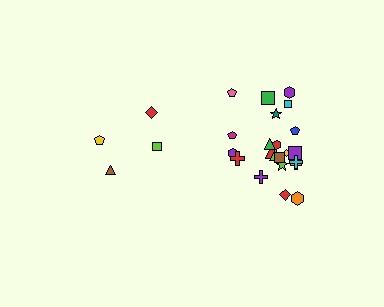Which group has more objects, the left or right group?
The right group.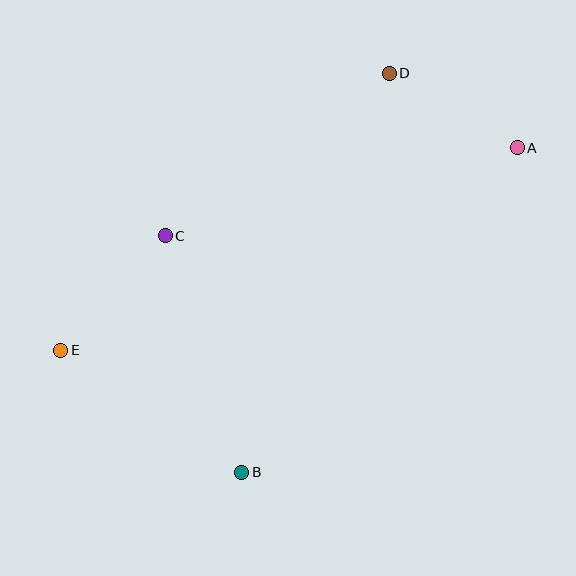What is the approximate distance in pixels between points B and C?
The distance between B and C is approximately 248 pixels.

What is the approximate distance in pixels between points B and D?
The distance between B and D is approximately 426 pixels.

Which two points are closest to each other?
Points A and D are closest to each other.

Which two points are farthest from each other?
Points A and E are farthest from each other.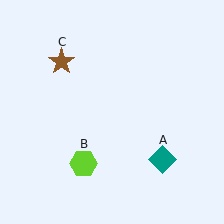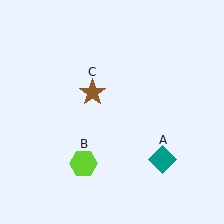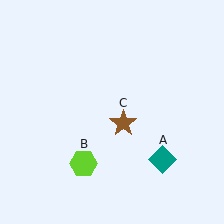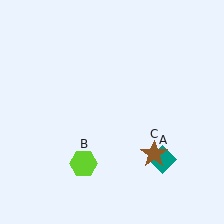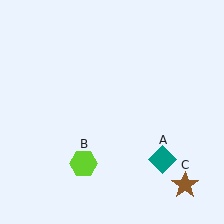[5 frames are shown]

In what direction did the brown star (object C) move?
The brown star (object C) moved down and to the right.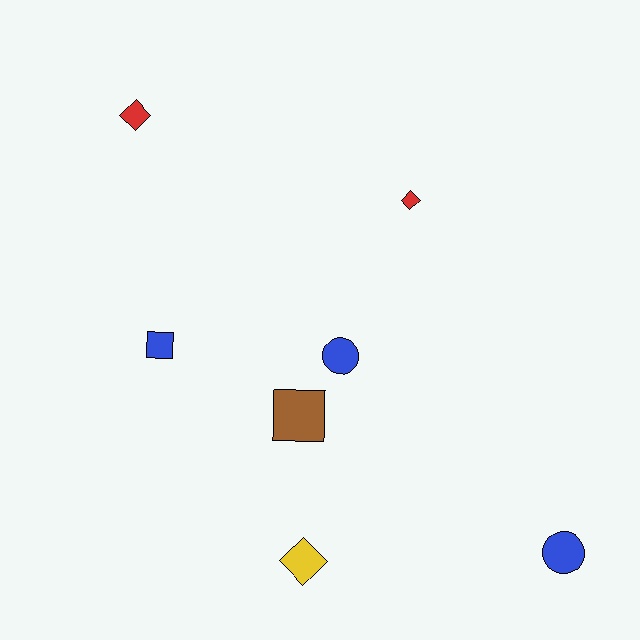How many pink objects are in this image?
There are no pink objects.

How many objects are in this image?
There are 7 objects.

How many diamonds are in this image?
There are 3 diamonds.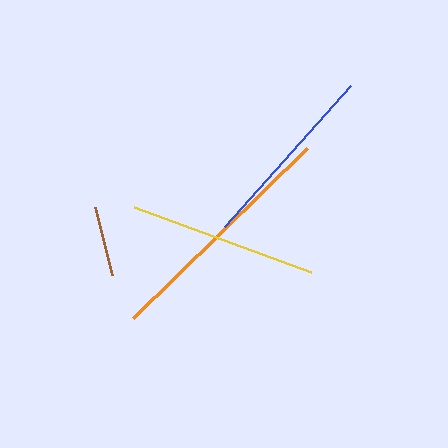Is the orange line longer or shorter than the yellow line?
The orange line is longer than the yellow line.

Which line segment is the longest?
The orange line is the longest at approximately 244 pixels.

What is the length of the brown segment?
The brown segment is approximately 70 pixels long.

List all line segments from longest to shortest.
From longest to shortest: orange, yellow, blue, brown.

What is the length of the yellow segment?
The yellow segment is approximately 189 pixels long.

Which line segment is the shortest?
The brown line is the shortest at approximately 70 pixels.